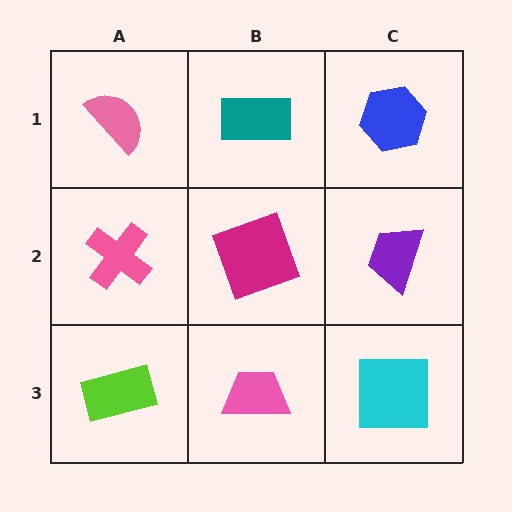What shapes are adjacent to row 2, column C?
A blue hexagon (row 1, column C), a cyan square (row 3, column C), a magenta square (row 2, column B).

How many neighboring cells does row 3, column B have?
3.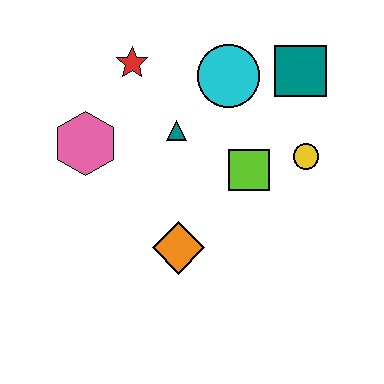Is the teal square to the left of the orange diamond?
No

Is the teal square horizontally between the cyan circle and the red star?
No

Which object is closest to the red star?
The teal triangle is closest to the red star.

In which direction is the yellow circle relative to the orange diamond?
The yellow circle is to the right of the orange diamond.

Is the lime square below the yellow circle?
Yes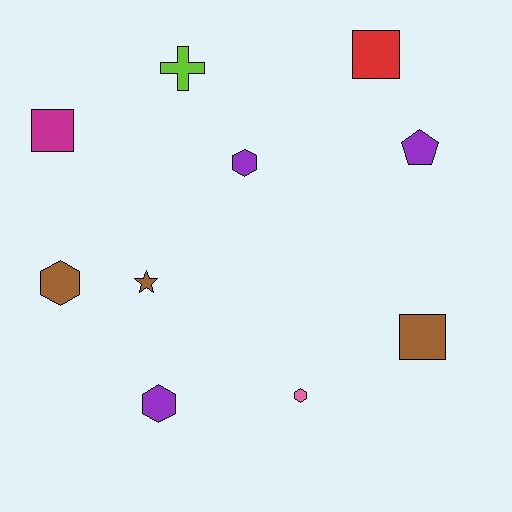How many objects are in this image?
There are 10 objects.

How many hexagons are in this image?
There are 4 hexagons.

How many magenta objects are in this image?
There is 1 magenta object.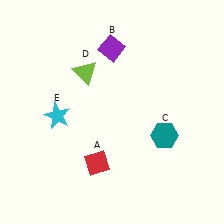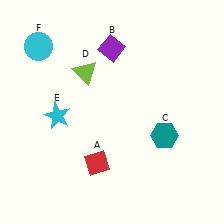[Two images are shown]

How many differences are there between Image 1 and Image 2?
There is 1 difference between the two images.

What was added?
A cyan circle (F) was added in Image 2.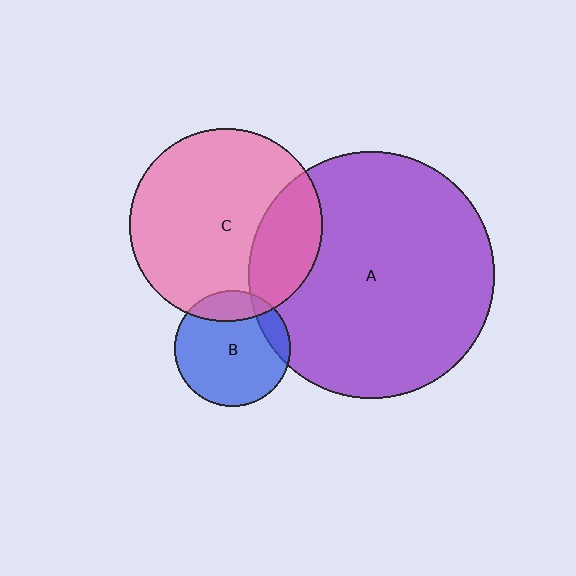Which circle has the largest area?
Circle A (purple).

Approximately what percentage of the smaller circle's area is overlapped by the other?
Approximately 20%.